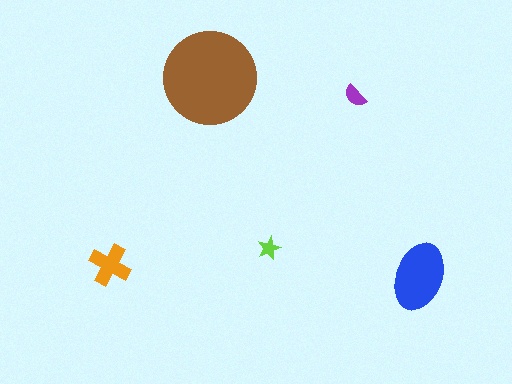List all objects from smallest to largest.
The lime star, the purple semicircle, the orange cross, the blue ellipse, the brown circle.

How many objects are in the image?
There are 5 objects in the image.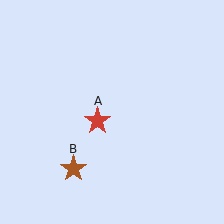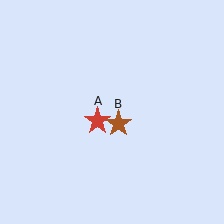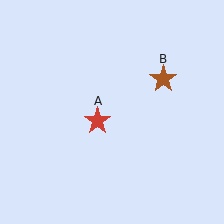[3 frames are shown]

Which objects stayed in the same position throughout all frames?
Red star (object A) remained stationary.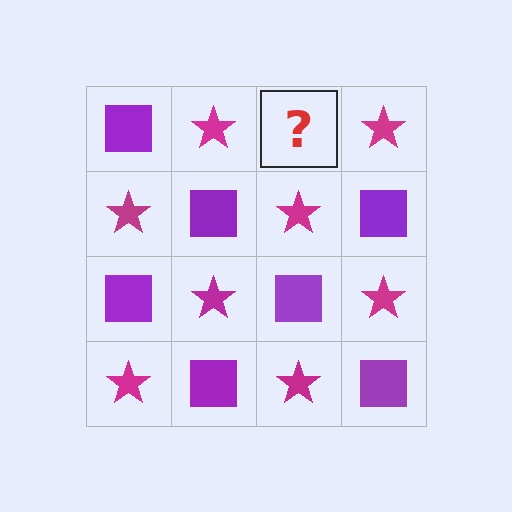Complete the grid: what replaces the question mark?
The question mark should be replaced with a purple square.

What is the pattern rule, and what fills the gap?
The rule is that it alternates purple square and magenta star in a checkerboard pattern. The gap should be filled with a purple square.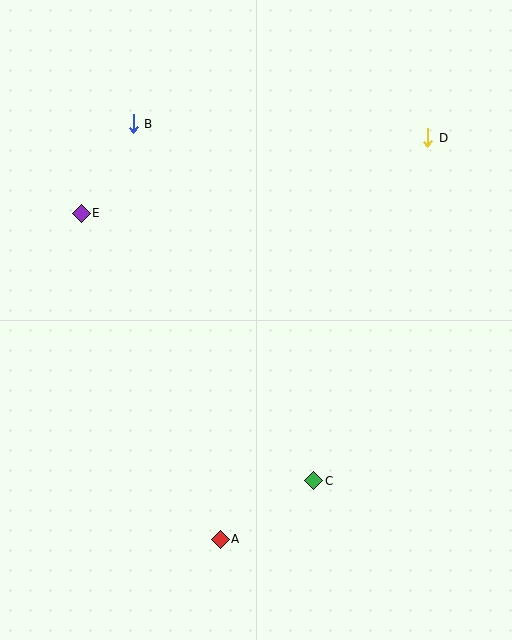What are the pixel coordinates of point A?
Point A is at (220, 539).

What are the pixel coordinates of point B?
Point B is at (133, 124).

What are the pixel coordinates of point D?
Point D is at (428, 138).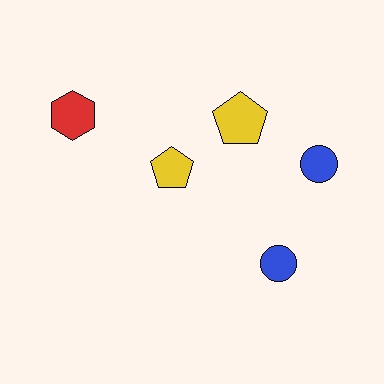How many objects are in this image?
There are 5 objects.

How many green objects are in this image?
There are no green objects.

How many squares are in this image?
There are no squares.